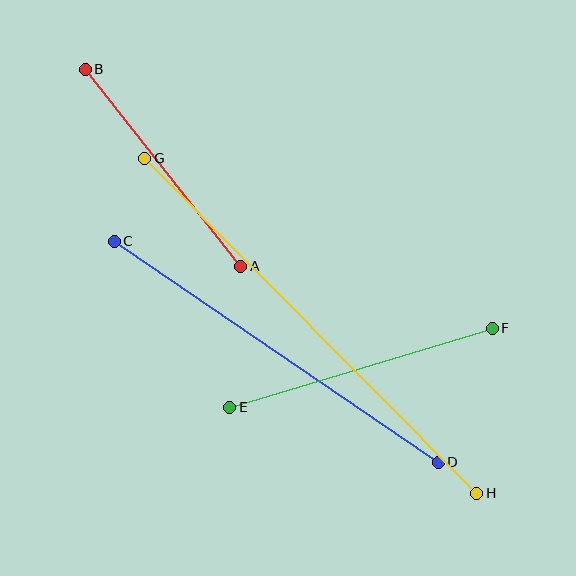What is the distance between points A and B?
The distance is approximately 251 pixels.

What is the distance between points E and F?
The distance is approximately 274 pixels.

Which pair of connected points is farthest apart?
Points G and H are farthest apart.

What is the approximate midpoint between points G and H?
The midpoint is at approximately (311, 326) pixels.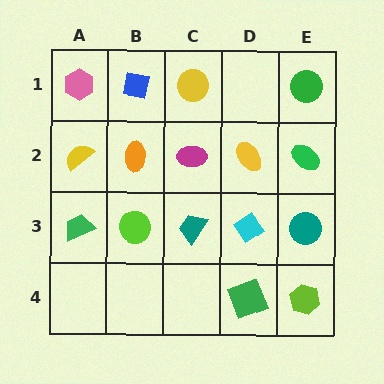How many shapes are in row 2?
5 shapes.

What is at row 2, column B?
An orange ellipse.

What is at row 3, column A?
A green trapezoid.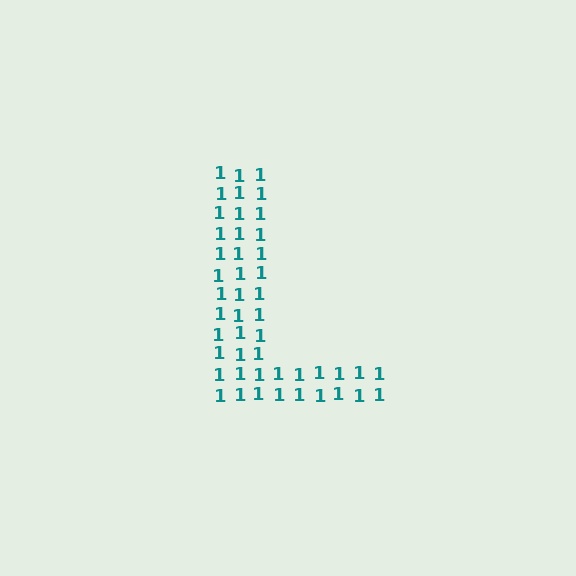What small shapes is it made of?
It is made of small digit 1's.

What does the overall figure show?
The overall figure shows the letter L.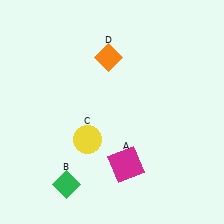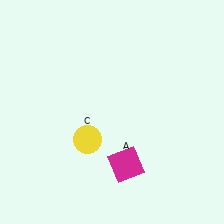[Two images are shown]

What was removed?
The orange diamond (D), the green diamond (B) were removed in Image 2.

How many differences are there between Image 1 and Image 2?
There are 2 differences between the two images.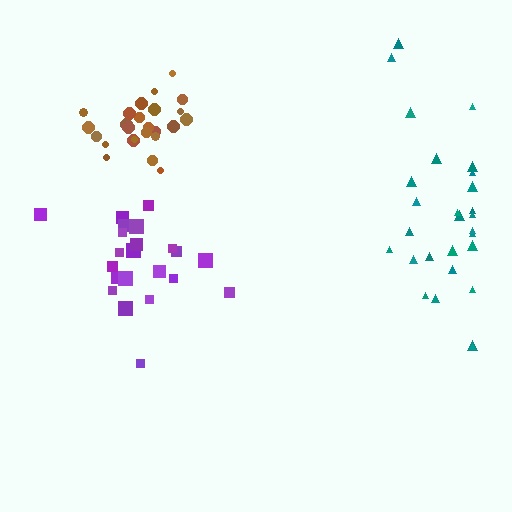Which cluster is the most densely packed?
Brown.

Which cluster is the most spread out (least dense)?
Teal.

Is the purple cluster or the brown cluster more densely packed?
Brown.